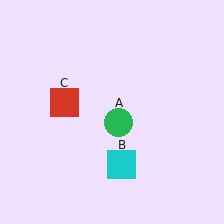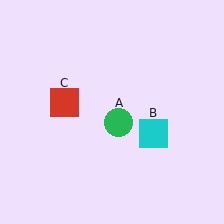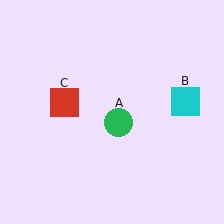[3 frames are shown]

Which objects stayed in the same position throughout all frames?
Green circle (object A) and red square (object C) remained stationary.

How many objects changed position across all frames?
1 object changed position: cyan square (object B).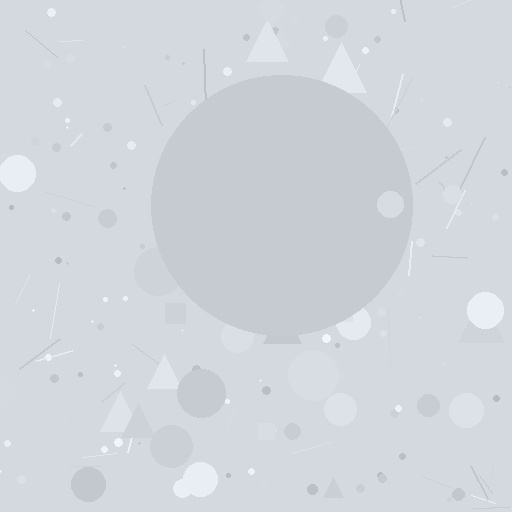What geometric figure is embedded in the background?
A circle is embedded in the background.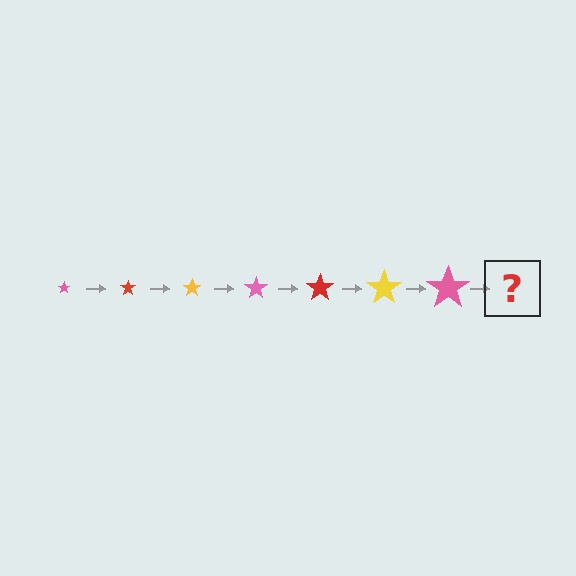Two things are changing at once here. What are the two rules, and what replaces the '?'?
The two rules are that the star grows larger each step and the color cycles through pink, red, and yellow. The '?' should be a red star, larger than the previous one.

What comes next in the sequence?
The next element should be a red star, larger than the previous one.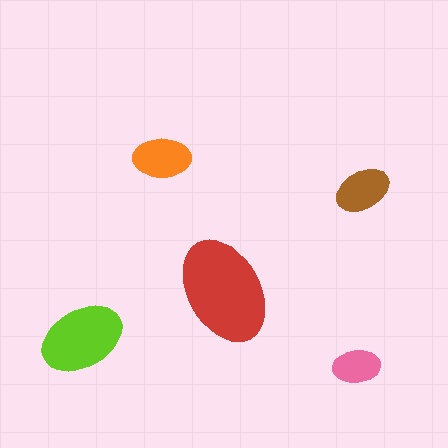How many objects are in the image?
There are 5 objects in the image.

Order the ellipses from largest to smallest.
the red one, the lime one, the orange one, the brown one, the pink one.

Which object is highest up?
The orange ellipse is topmost.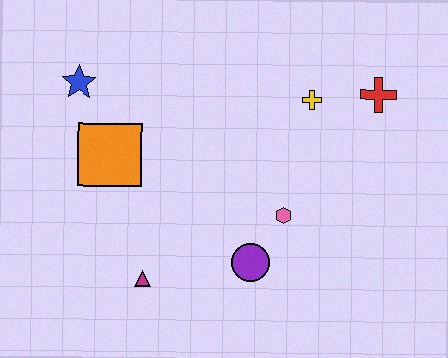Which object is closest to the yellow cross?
The red cross is closest to the yellow cross.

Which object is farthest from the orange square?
The red cross is farthest from the orange square.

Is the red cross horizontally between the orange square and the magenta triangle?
No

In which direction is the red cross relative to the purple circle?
The red cross is above the purple circle.